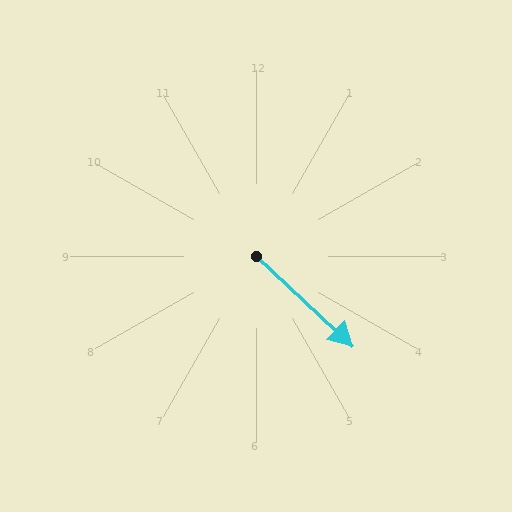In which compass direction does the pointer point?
Southeast.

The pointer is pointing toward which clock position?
Roughly 4 o'clock.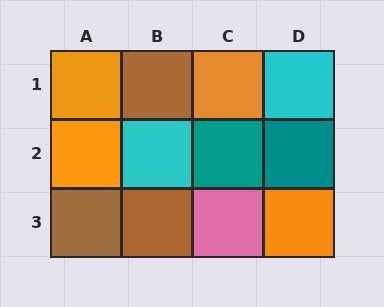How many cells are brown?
3 cells are brown.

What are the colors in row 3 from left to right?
Brown, brown, pink, orange.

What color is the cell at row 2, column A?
Orange.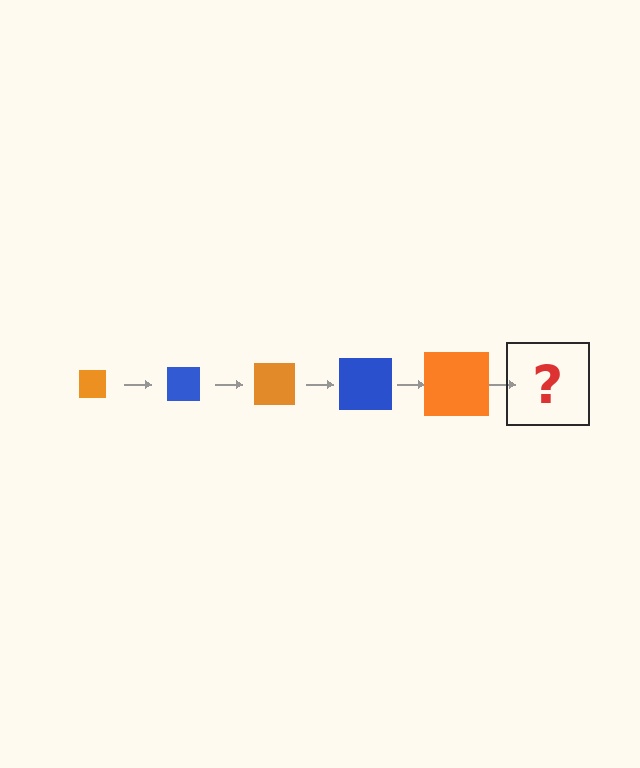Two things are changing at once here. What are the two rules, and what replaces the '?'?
The two rules are that the square grows larger each step and the color cycles through orange and blue. The '?' should be a blue square, larger than the previous one.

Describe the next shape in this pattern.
It should be a blue square, larger than the previous one.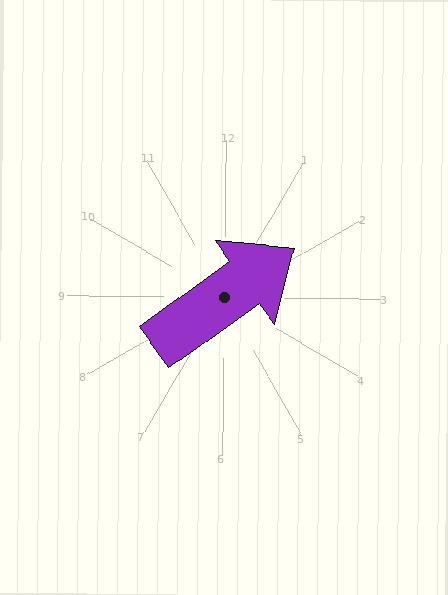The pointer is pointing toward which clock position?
Roughly 2 o'clock.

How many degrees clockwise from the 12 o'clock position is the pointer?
Approximately 54 degrees.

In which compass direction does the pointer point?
Northeast.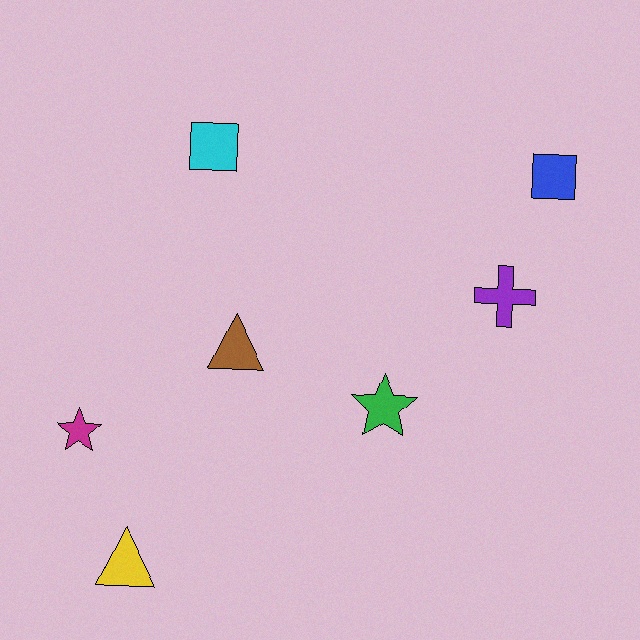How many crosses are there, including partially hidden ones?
There is 1 cross.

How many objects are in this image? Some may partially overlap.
There are 7 objects.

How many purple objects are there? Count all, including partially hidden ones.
There is 1 purple object.